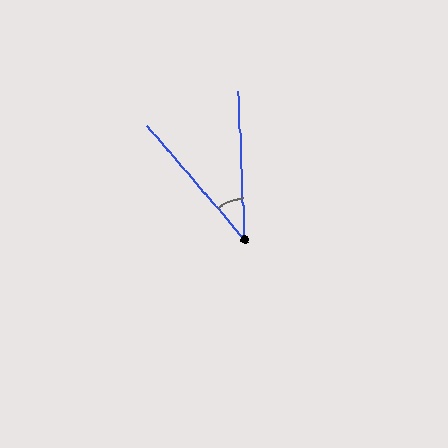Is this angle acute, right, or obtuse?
It is acute.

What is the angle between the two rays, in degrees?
Approximately 38 degrees.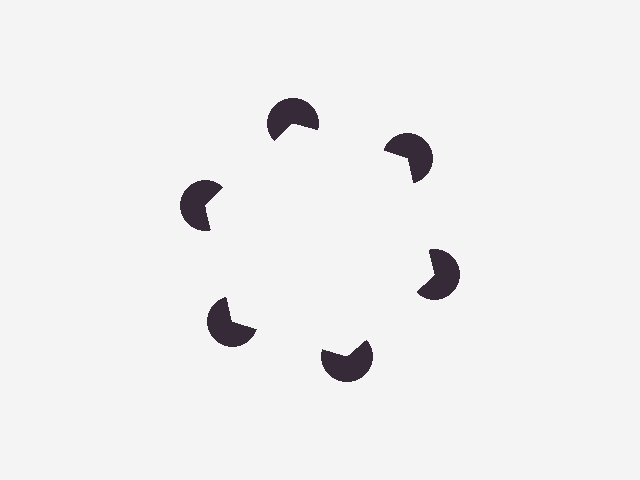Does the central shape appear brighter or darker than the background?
It typically appears slightly brighter than the background, even though no actual brightness change is drawn.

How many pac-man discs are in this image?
There are 6 — one at each vertex of the illusory hexagon.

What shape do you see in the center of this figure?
An illusory hexagon — its edges are inferred from the aligned wedge cuts in the pac-man discs, not physically drawn.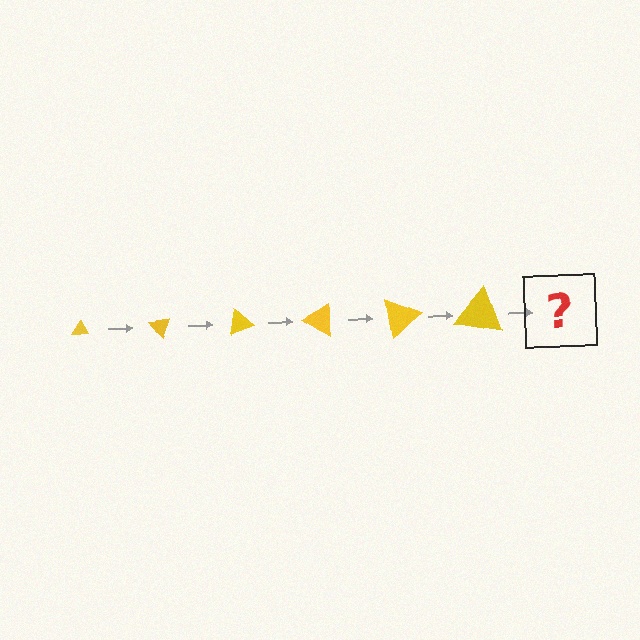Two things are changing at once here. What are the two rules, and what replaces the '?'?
The two rules are that the triangle grows larger each step and it rotates 50 degrees each step. The '?' should be a triangle, larger than the previous one and rotated 300 degrees from the start.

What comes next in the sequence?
The next element should be a triangle, larger than the previous one and rotated 300 degrees from the start.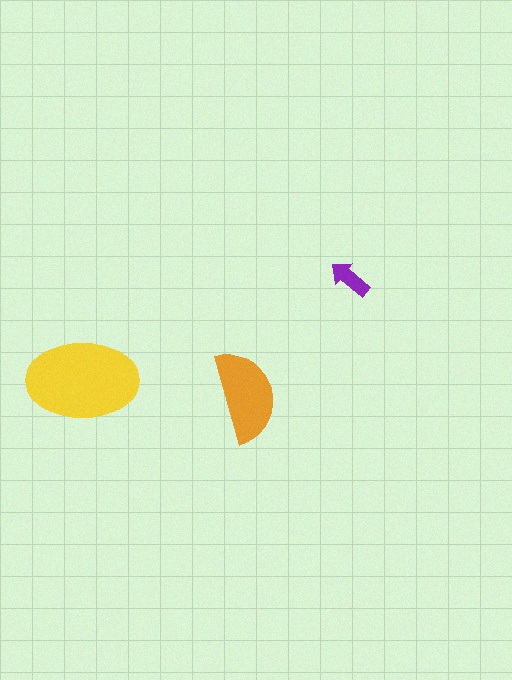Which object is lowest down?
The orange semicircle is bottommost.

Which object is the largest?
The yellow ellipse.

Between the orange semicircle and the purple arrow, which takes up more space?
The orange semicircle.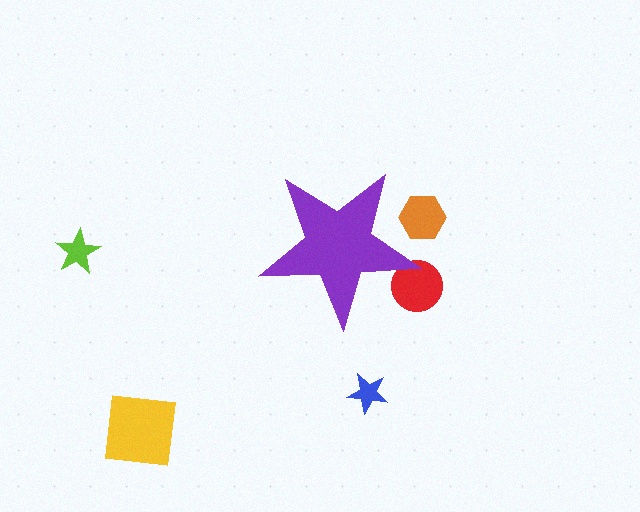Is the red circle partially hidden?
Yes, the red circle is partially hidden behind the purple star.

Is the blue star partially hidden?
No, the blue star is fully visible.